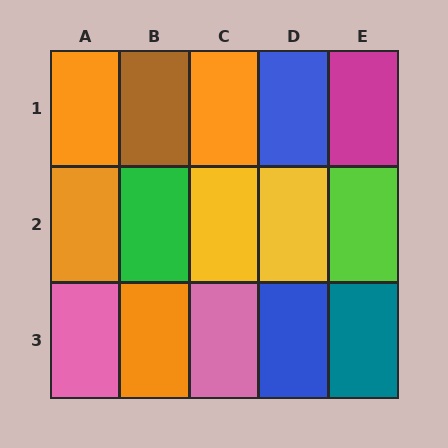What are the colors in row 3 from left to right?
Pink, orange, pink, blue, teal.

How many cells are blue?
2 cells are blue.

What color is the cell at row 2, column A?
Orange.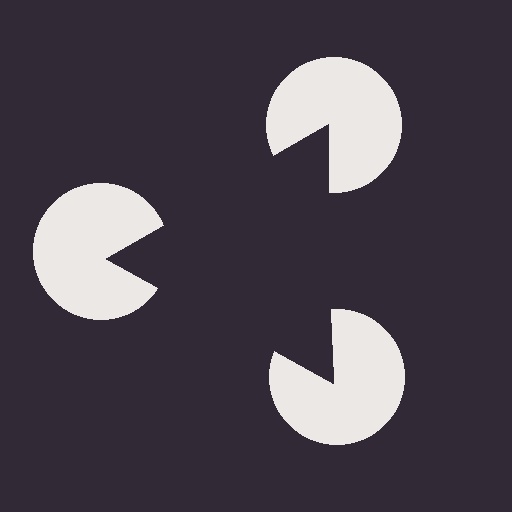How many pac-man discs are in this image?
There are 3 — one at each vertex of the illusory triangle.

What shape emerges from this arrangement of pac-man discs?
An illusory triangle — its edges are inferred from the aligned wedge cuts in the pac-man discs, not physically drawn.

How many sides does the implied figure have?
3 sides.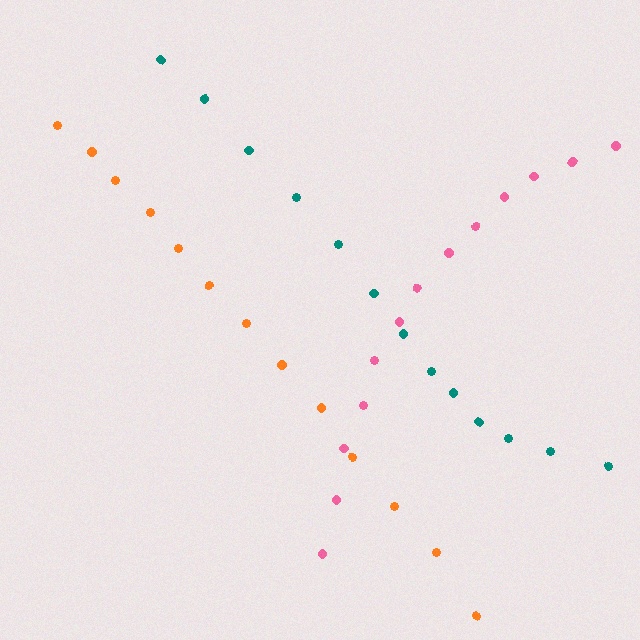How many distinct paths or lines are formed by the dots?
There are 3 distinct paths.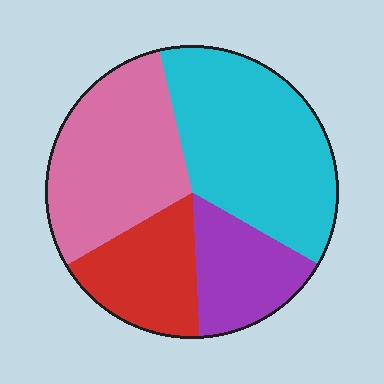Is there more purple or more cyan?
Cyan.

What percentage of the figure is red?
Red takes up about one sixth (1/6) of the figure.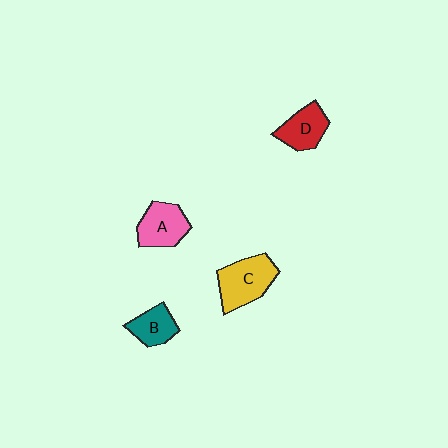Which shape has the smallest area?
Shape B (teal).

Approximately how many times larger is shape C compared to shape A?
Approximately 1.2 times.